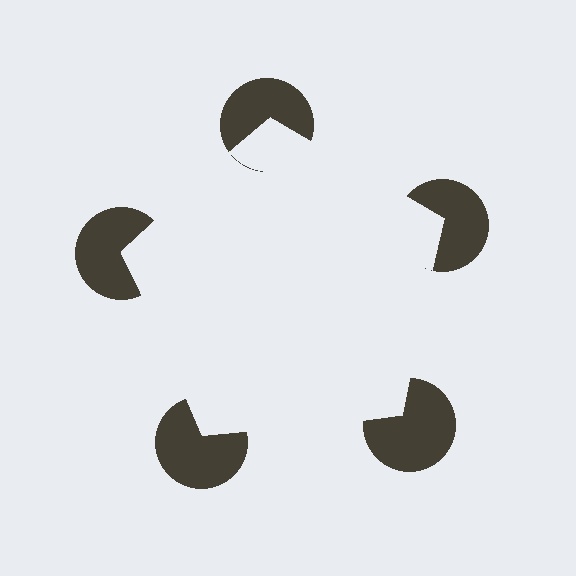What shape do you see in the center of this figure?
An illusory pentagon — its edges are inferred from the aligned wedge cuts in the pac-man discs, not physically drawn.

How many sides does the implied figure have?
5 sides.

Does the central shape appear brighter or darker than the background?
It typically appears slightly brighter than the background, even though no actual brightness change is drawn.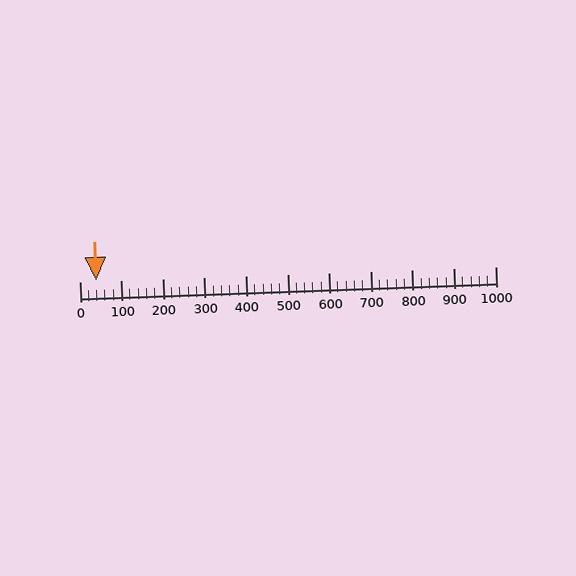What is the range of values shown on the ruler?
The ruler shows values from 0 to 1000.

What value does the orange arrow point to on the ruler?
The orange arrow points to approximately 40.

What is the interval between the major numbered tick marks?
The major tick marks are spaced 100 units apart.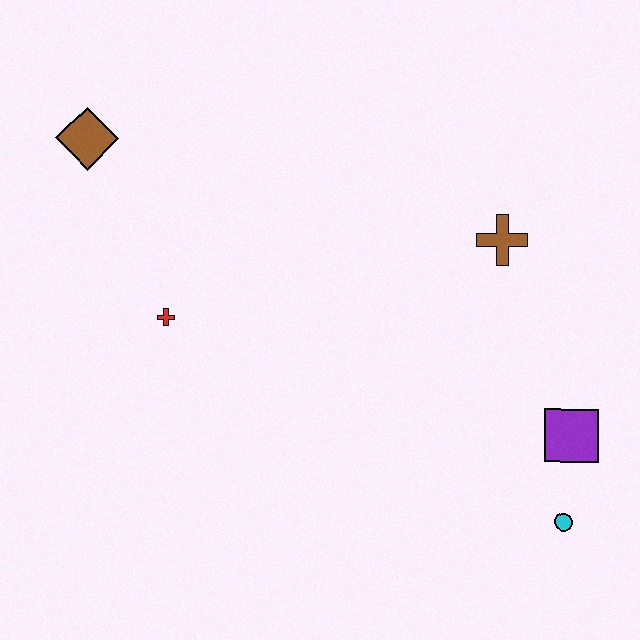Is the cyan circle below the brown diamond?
Yes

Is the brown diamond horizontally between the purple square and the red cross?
No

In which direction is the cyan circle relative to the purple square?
The cyan circle is below the purple square.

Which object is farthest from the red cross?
The cyan circle is farthest from the red cross.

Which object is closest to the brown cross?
The purple square is closest to the brown cross.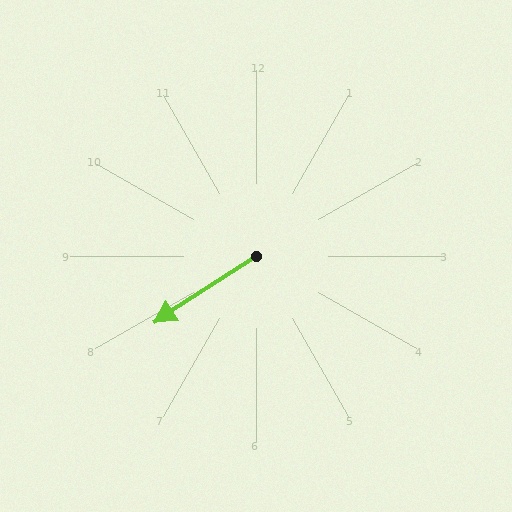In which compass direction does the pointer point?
Southwest.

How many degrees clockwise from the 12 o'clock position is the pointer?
Approximately 237 degrees.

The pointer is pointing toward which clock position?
Roughly 8 o'clock.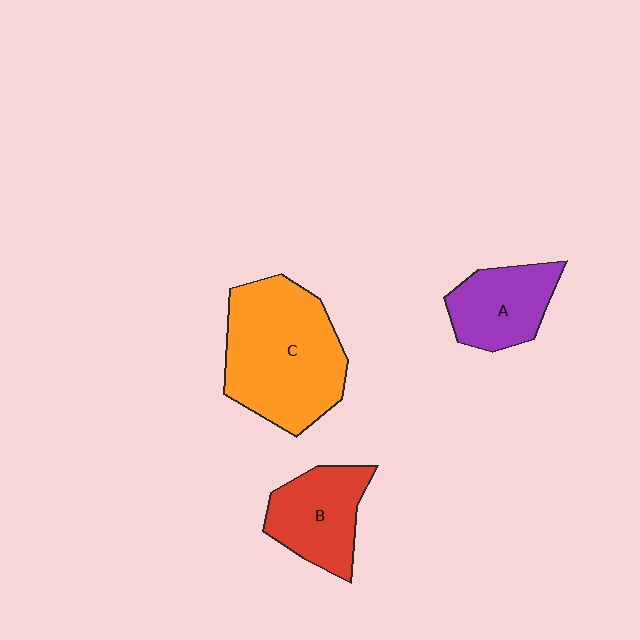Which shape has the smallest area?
Shape A (purple).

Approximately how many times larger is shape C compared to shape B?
Approximately 1.8 times.